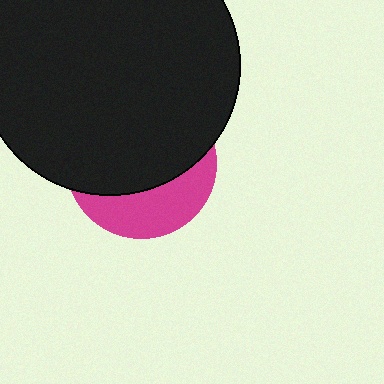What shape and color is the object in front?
The object in front is a black circle.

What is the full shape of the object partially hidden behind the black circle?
The partially hidden object is a magenta circle.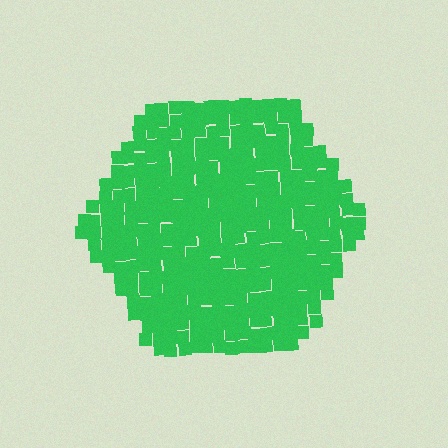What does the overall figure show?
The overall figure shows a hexagon.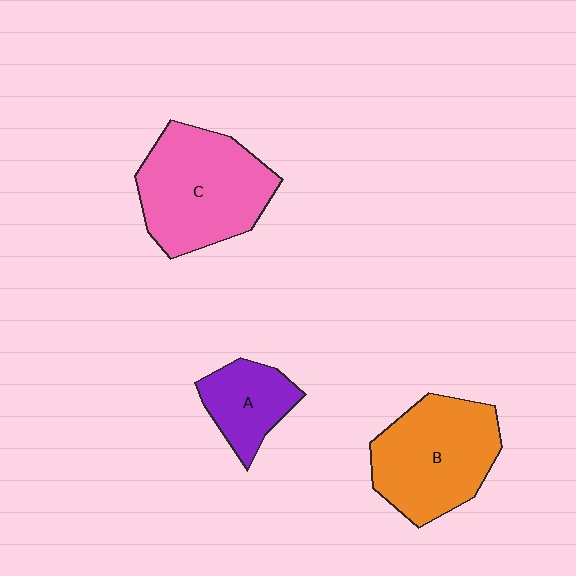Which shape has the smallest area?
Shape A (purple).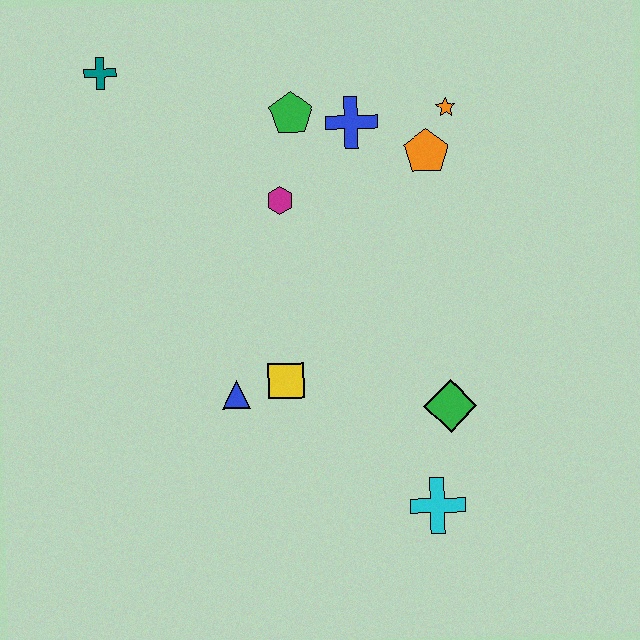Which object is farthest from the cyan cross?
The teal cross is farthest from the cyan cross.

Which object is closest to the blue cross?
The green pentagon is closest to the blue cross.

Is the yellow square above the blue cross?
No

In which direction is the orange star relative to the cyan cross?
The orange star is above the cyan cross.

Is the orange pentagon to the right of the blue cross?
Yes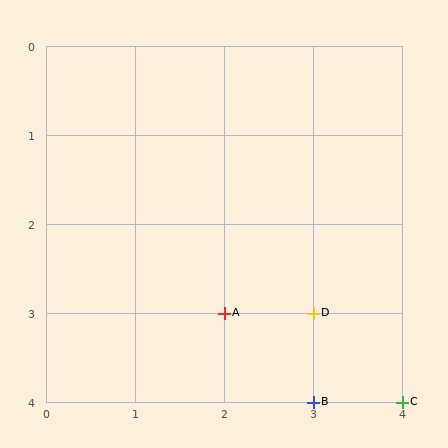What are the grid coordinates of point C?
Point C is at grid coordinates (4, 4).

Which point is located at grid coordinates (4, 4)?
Point C is at (4, 4).